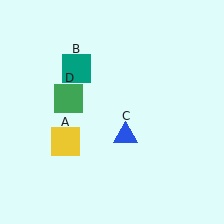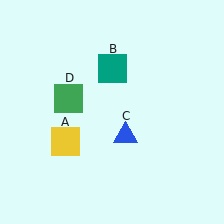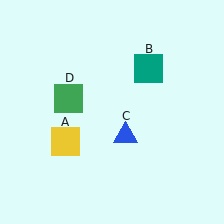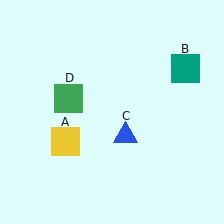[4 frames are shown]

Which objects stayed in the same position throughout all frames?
Yellow square (object A) and blue triangle (object C) and green square (object D) remained stationary.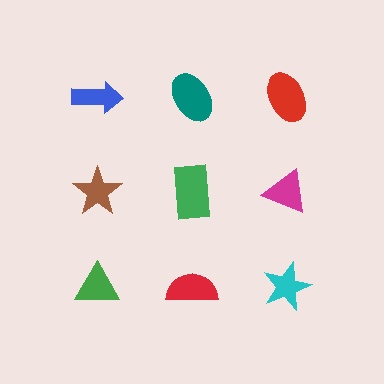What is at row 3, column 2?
A red semicircle.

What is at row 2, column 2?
A green rectangle.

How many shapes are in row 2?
3 shapes.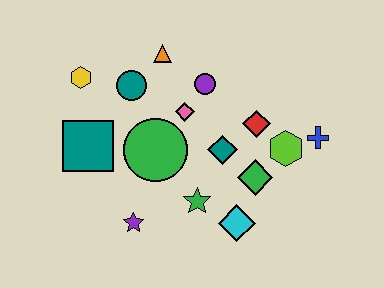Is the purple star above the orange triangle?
No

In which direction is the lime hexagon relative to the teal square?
The lime hexagon is to the right of the teal square.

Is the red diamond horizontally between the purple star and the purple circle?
No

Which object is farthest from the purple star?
The blue cross is farthest from the purple star.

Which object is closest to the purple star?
The green star is closest to the purple star.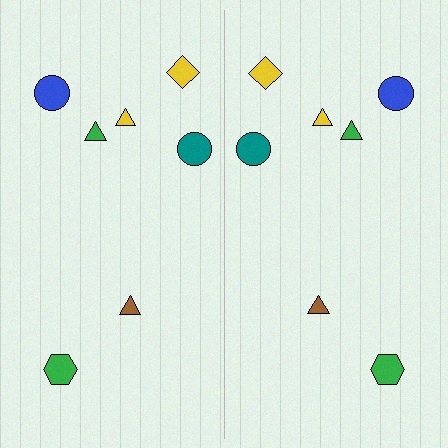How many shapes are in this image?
There are 14 shapes in this image.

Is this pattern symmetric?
Yes, this pattern has bilateral (reflection) symmetry.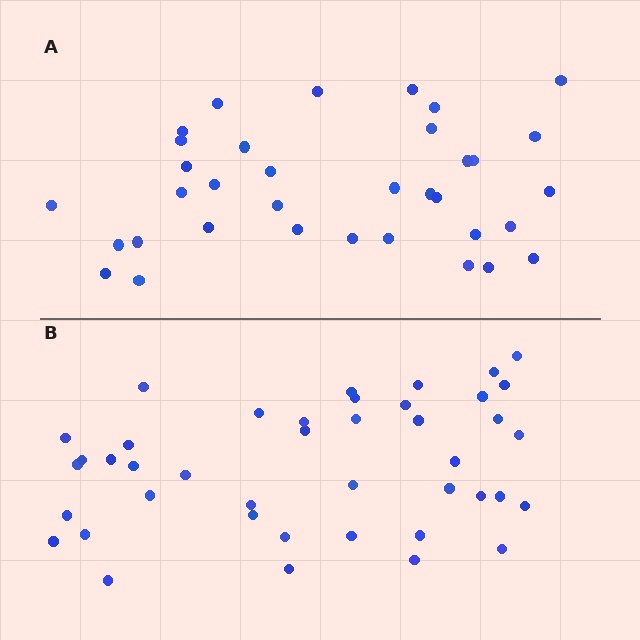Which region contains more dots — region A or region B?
Region B (the bottom region) has more dots.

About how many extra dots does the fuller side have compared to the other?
Region B has roughly 8 or so more dots than region A.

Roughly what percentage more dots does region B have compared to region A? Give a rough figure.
About 20% more.